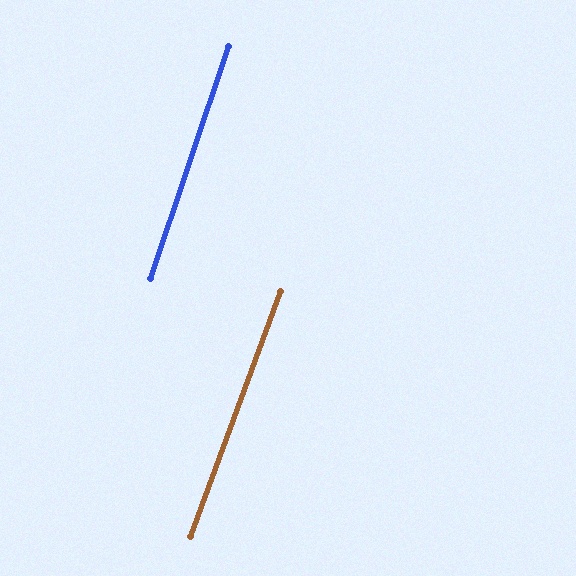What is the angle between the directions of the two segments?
Approximately 2 degrees.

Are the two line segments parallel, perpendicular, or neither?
Parallel — their directions differ by only 1.7°.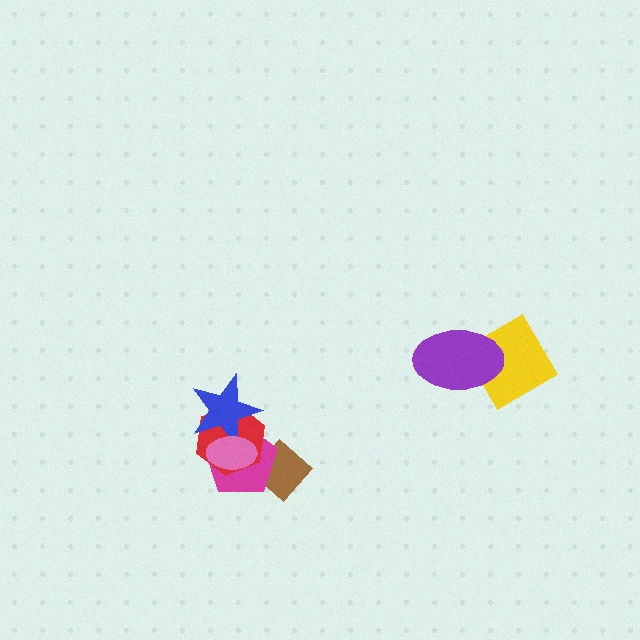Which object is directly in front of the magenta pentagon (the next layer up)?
The red hexagon is directly in front of the magenta pentagon.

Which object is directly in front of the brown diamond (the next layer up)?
The magenta pentagon is directly in front of the brown diamond.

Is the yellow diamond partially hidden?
Yes, it is partially covered by another shape.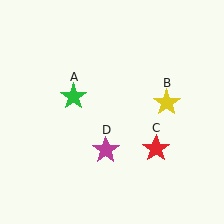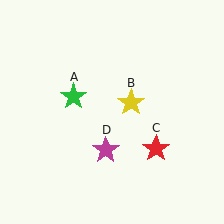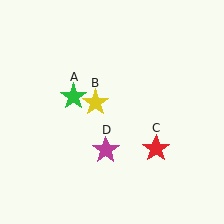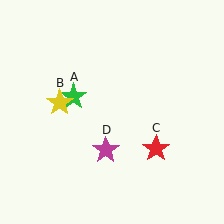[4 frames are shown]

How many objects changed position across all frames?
1 object changed position: yellow star (object B).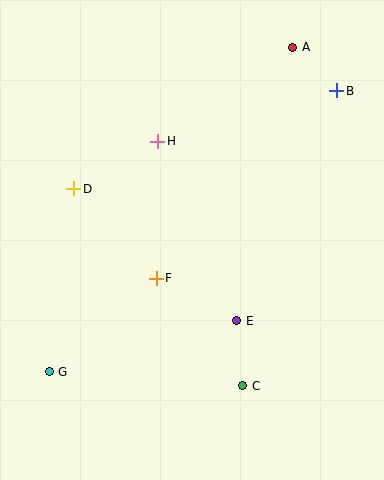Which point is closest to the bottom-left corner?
Point G is closest to the bottom-left corner.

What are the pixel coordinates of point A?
Point A is at (293, 47).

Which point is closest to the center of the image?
Point F at (156, 278) is closest to the center.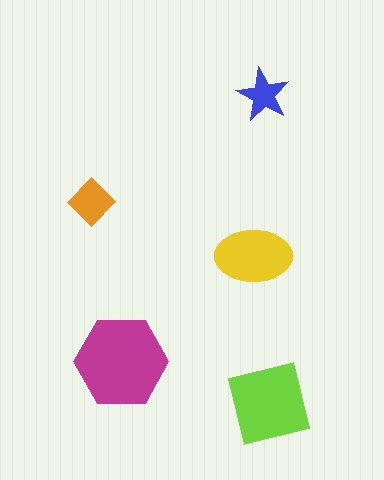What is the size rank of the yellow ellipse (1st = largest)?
3rd.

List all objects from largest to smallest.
The magenta hexagon, the lime square, the yellow ellipse, the orange diamond, the blue star.